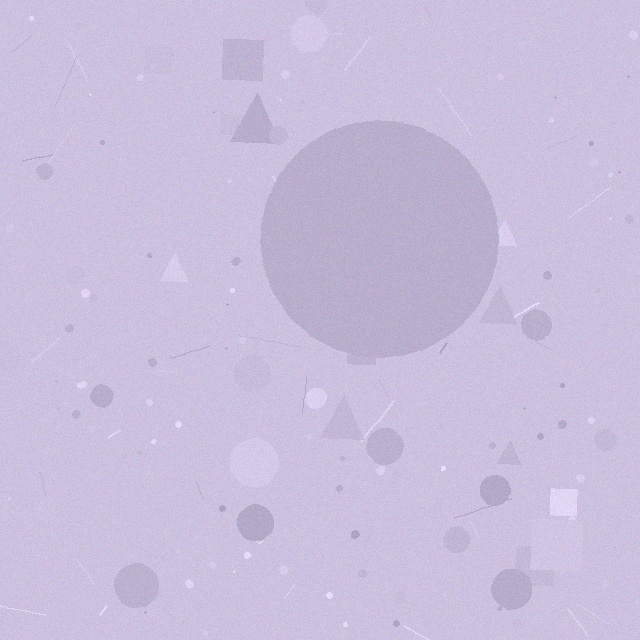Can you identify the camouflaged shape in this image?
The camouflaged shape is a circle.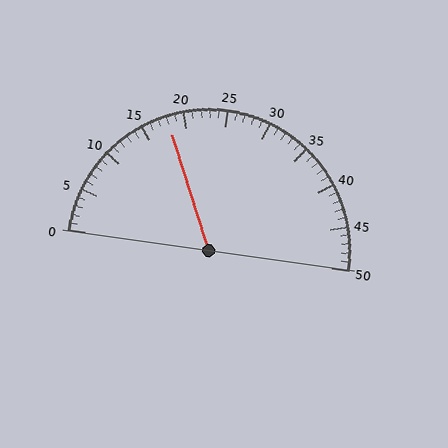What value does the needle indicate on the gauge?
The needle indicates approximately 18.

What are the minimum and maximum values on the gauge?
The gauge ranges from 0 to 50.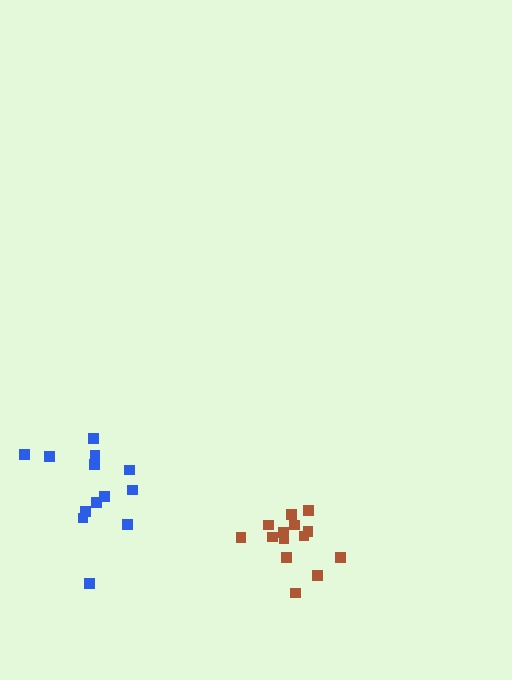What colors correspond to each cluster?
The clusters are colored: brown, blue.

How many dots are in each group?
Group 1: 14 dots, Group 2: 13 dots (27 total).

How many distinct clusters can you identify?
There are 2 distinct clusters.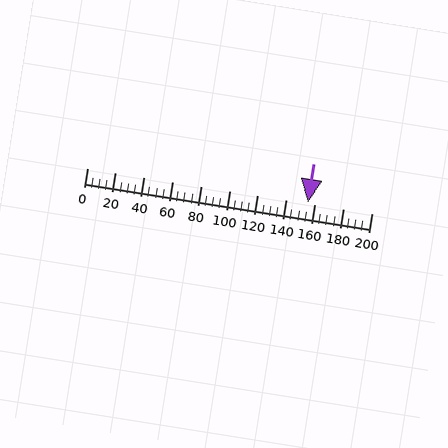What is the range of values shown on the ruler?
The ruler shows values from 0 to 200.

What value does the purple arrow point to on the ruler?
The purple arrow points to approximately 155.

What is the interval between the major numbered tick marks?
The major tick marks are spaced 20 units apart.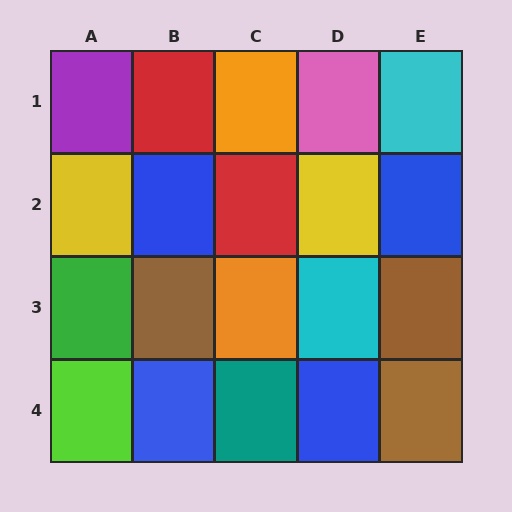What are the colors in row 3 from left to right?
Green, brown, orange, cyan, brown.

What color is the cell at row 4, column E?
Brown.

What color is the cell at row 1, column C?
Orange.